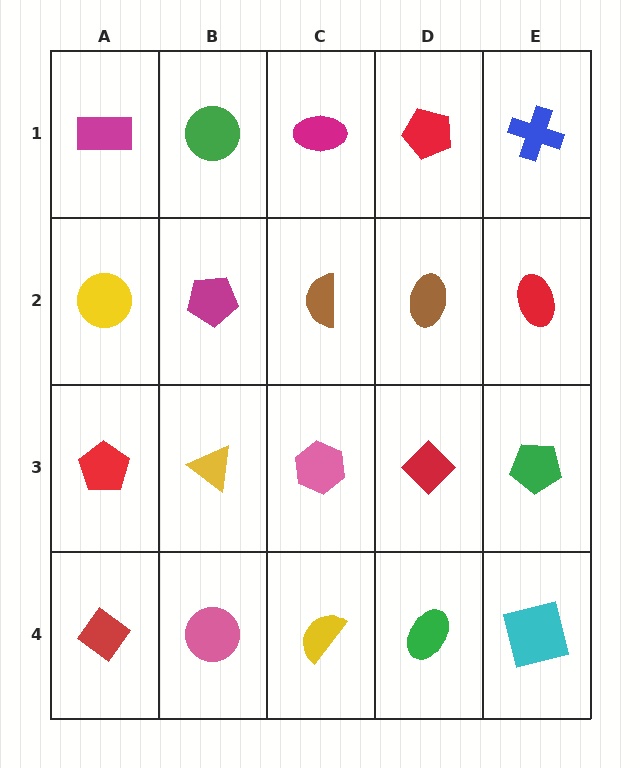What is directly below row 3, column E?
A cyan square.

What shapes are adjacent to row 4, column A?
A red pentagon (row 3, column A), a pink circle (row 4, column B).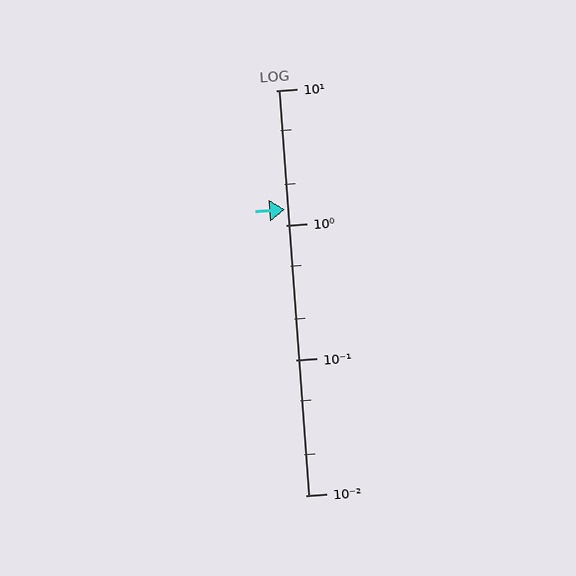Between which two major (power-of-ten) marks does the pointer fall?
The pointer is between 1 and 10.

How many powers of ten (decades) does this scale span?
The scale spans 3 decades, from 0.01 to 10.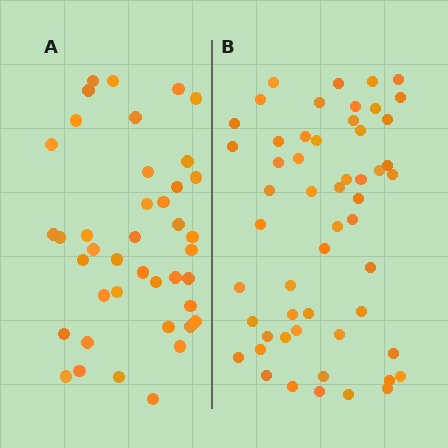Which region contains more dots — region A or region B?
Region B (the right region) has more dots.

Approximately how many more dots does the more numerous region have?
Region B has approximately 15 more dots than region A.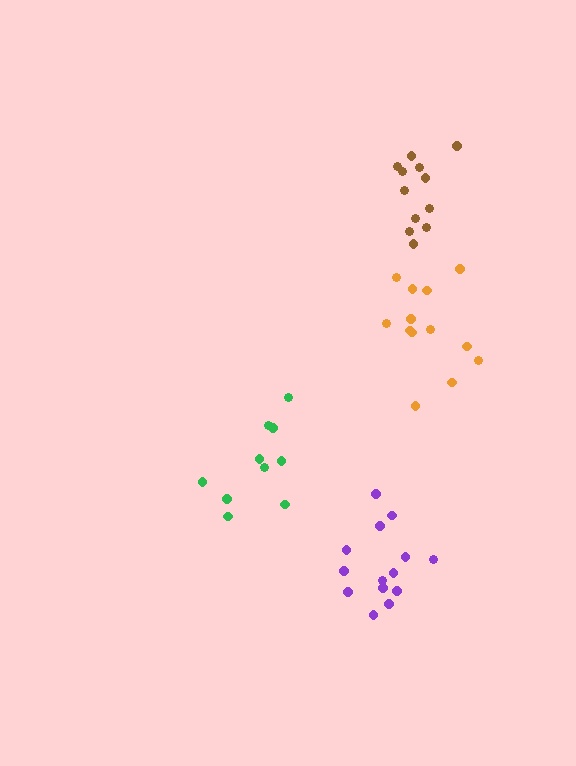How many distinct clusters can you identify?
There are 4 distinct clusters.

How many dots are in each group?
Group 1: 10 dots, Group 2: 14 dots, Group 3: 13 dots, Group 4: 12 dots (49 total).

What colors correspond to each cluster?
The clusters are colored: green, purple, orange, brown.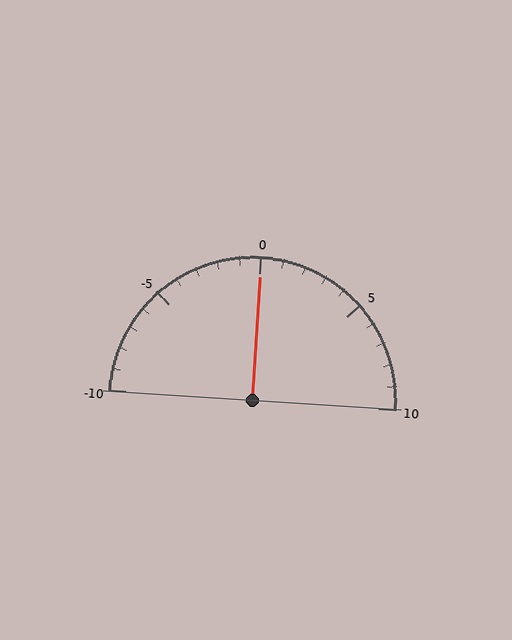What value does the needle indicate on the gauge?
The needle indicates approximately 0.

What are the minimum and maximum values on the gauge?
The gauge ranges from -10 to 10.